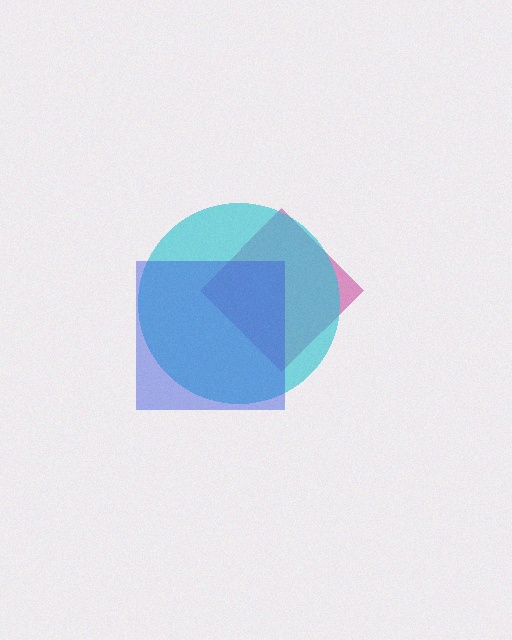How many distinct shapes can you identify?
There are 3 distinct shapes: a magenta diamond, a cyan circle, a blue square.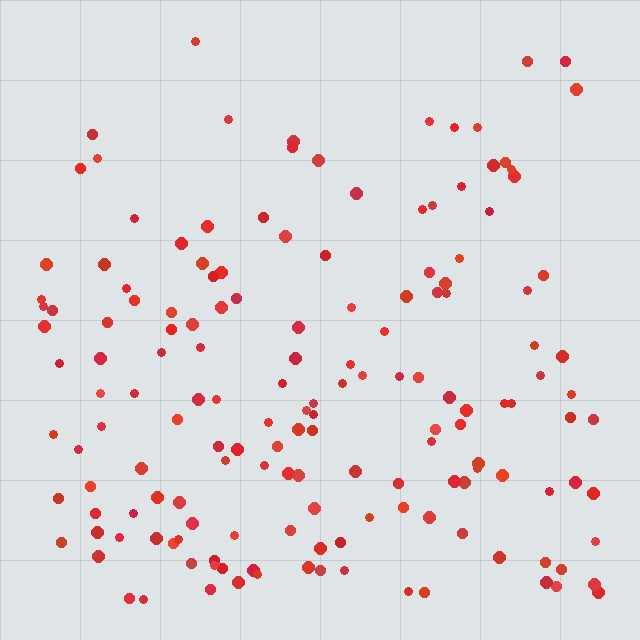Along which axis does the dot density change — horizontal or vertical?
Vertical.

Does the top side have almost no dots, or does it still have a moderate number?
Still a moderate number, just noticeably fewer than the bottom.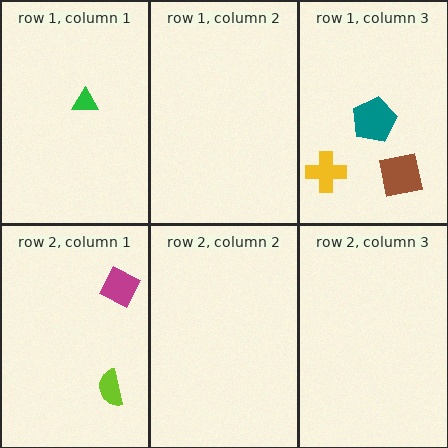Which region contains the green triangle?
The row 1, column 1 region.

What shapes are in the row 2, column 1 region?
The magenta square, the lime semicircle.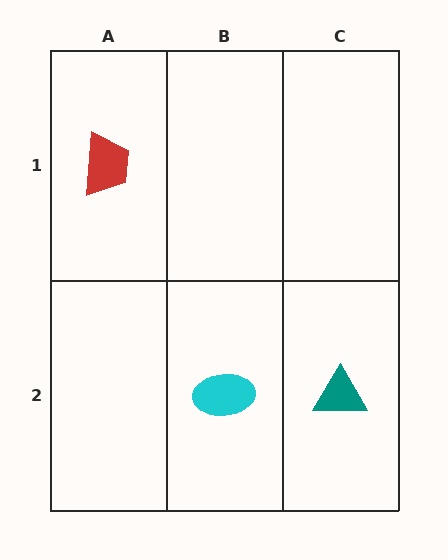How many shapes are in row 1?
1 shape.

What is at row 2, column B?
A cyan ellipse.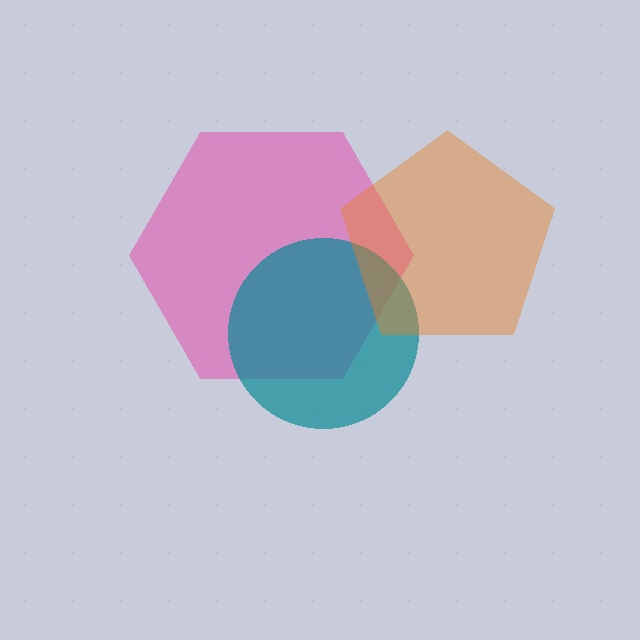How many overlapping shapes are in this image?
There are 3 overlapping shapes in the image.